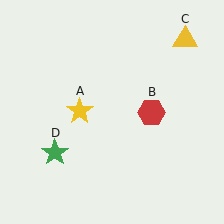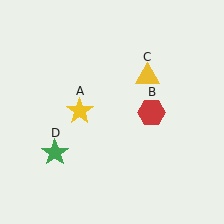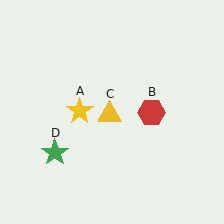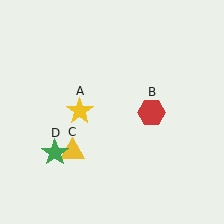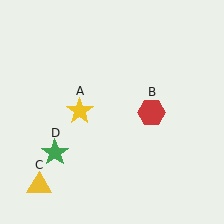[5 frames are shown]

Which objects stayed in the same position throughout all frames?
Yellow star (object A) and red hexagon (object B) and green star (object D) remained stationary.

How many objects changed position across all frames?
1 object changed position: yellow triangle (object C).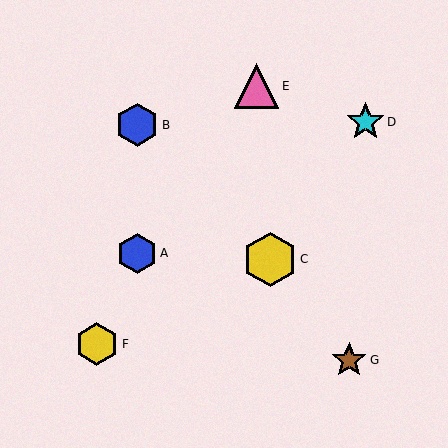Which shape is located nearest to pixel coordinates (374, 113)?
The cyan star (labeled D) at (365, 122) is nearest to that location.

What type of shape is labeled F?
Shape F is a yellow hexagon.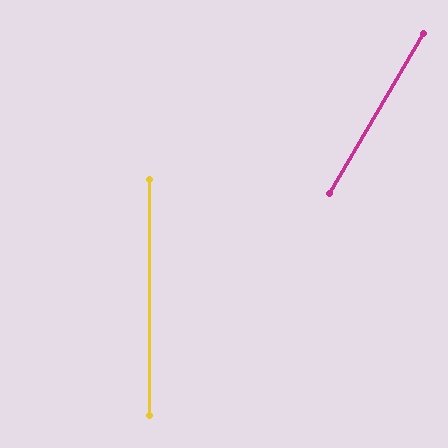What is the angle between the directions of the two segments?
Approximately 31 degrees.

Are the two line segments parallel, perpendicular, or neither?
Neither parallel nor perpendicular — they differ by about 31°.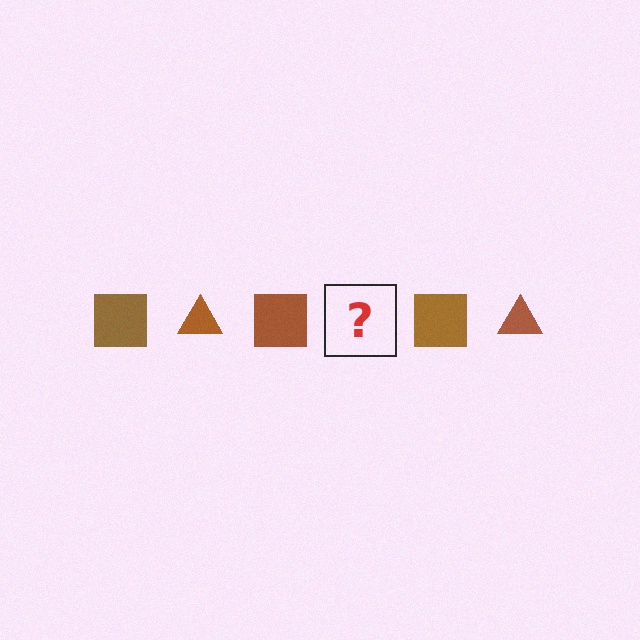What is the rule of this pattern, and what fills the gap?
The rule is that the pattern cycles through square, triangle shapes in brown. The gap should be filled with a brown triangle.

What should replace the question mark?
The question mark should be replaced with a brown triangle.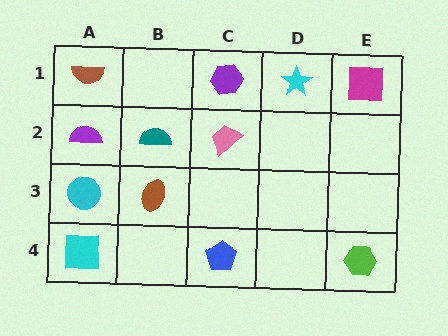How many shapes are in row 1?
4 shapes.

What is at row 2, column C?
A pink trapezoid.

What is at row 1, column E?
A magenta square.